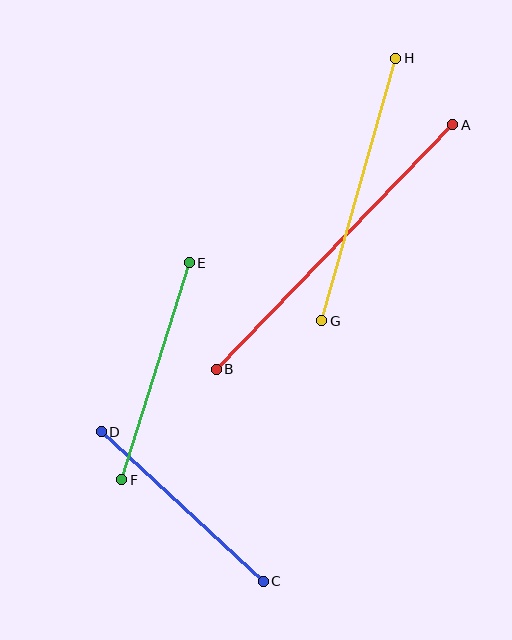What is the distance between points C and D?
The distance is approximately 220 pixels.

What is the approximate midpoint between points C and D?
The midpoint is at approximately (182, 506) pixels.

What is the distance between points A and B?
The distance is approximately 340 pixels.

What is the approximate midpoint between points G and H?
The midpoint is at approximately (359, 190) pixels.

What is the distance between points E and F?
The distance is approximately 228 pixels.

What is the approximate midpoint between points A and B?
The midpoint is at approximately (334, 247) pixels.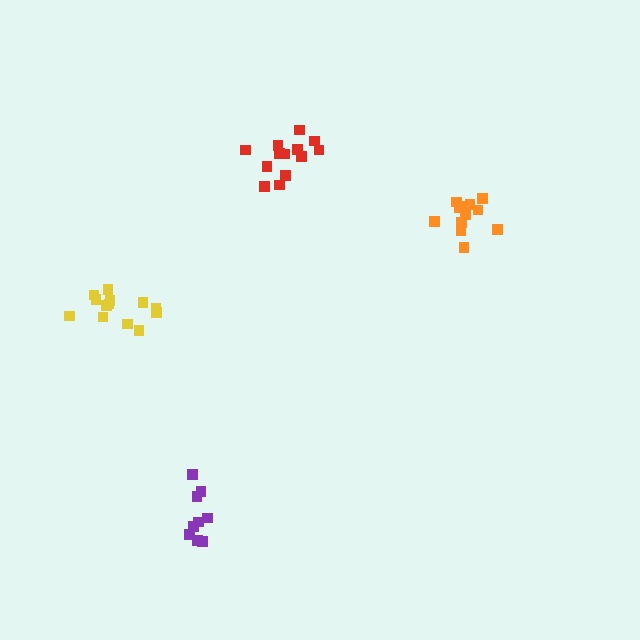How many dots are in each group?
Group 1: 13 dots, Group 2: 12 dots, Group 3: 13 dots, Group 4: 9 dots (47 total).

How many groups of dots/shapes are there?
There are 4 groups.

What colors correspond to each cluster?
The clusters are colored: red, orange, yellow, purple.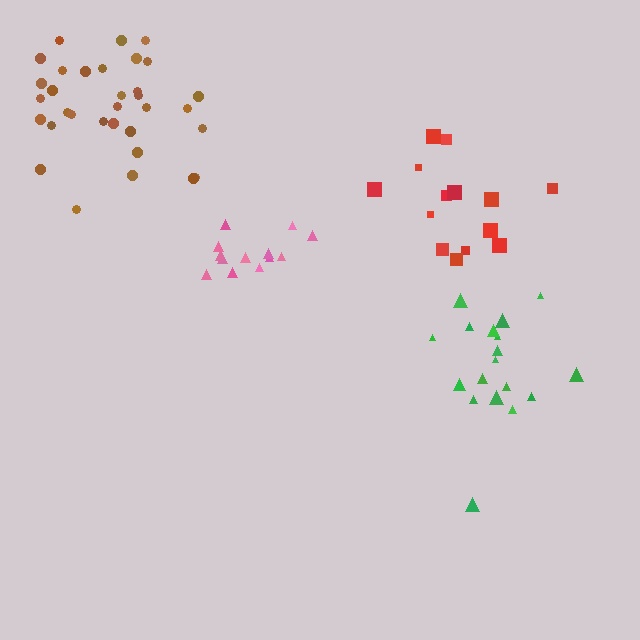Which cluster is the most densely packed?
Pink.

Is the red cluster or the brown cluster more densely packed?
Brown.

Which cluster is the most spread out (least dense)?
Red.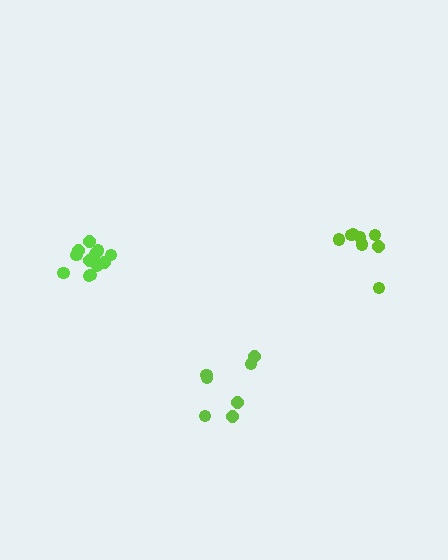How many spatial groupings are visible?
There are 3 spatial groupings.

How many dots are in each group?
Group 1: 8 dots, Group 2: 7 dots, Group 3: 12 dots (27 total).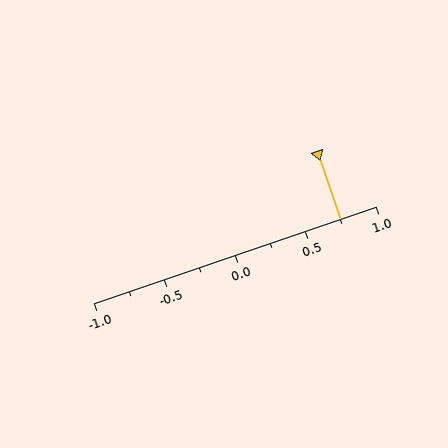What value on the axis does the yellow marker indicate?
The marker indicates approximately 0.75.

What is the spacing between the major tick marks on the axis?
The major ticks are spaced 0.5 apart.